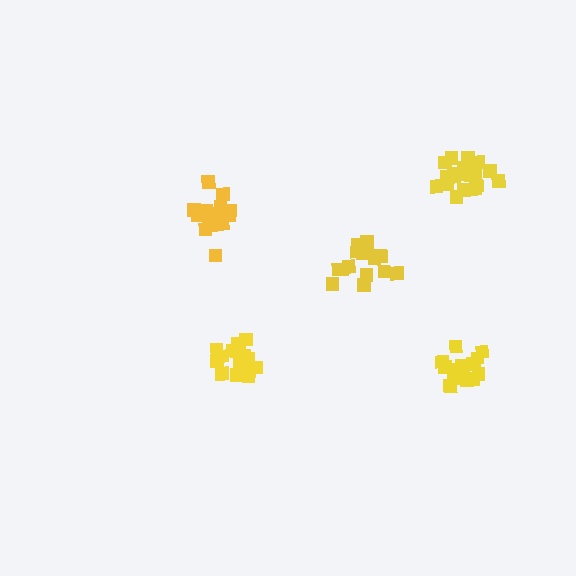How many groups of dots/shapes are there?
There are 5 groups.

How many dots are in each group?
Group 1: 21 dots, Group 2: 19 dots, Group 3: 19 dots, Group 4: 16 dots, Group 5: 18 dots (93 total).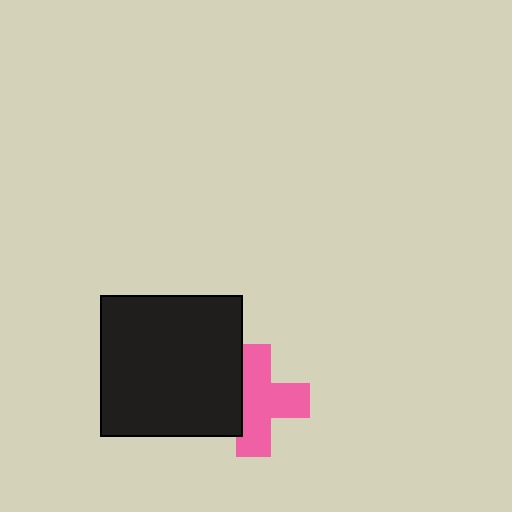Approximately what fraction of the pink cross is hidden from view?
Roughly 31% of the pink cross is hidden behind the black square.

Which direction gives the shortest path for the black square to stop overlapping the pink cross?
Moving left gives the shortest separation.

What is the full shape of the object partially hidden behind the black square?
The partially hidden object is a pink cross.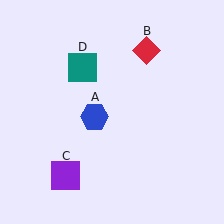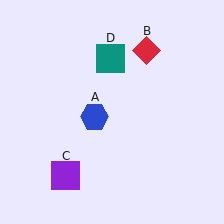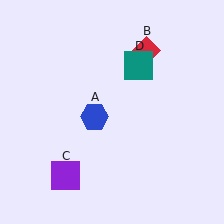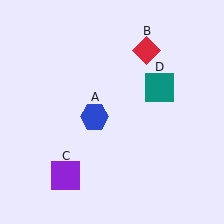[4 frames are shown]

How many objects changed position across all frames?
1 object changed position: teal square (object D).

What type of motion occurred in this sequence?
The teal square (object D) rotated clockwise around the center of the scene.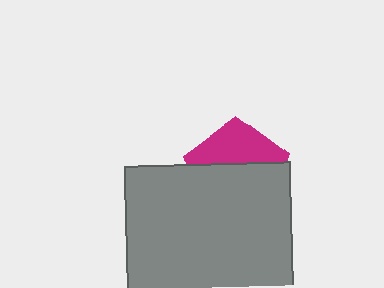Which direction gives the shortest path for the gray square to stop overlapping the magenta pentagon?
Moving down gives the shortest separation.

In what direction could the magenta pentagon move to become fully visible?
The magenta pentagon could move up. That would shift it out from behind the gray square entirely.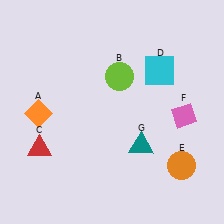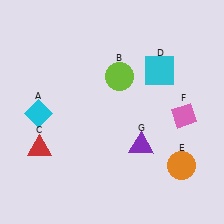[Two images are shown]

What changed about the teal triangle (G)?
In Image 1, G is teal. In Image 2, it changed to purple.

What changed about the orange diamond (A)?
In Image 1, A is orange. In Image 2, it changed to cyan.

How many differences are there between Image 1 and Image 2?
There are 2 differences between the two images.